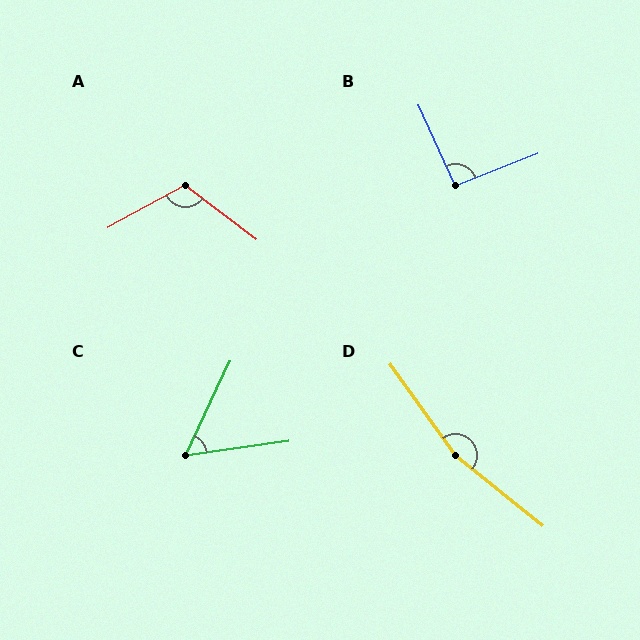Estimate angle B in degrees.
Approximately 93 degrees.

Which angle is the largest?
D, at approximately 164 degrees.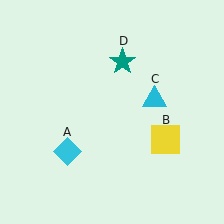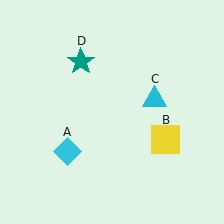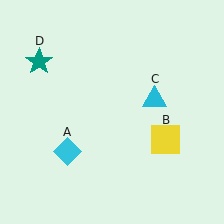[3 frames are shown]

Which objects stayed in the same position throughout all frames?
Cyan diamond (object A) and yellow square (object B) and cyan triangle (object C) remained stationary.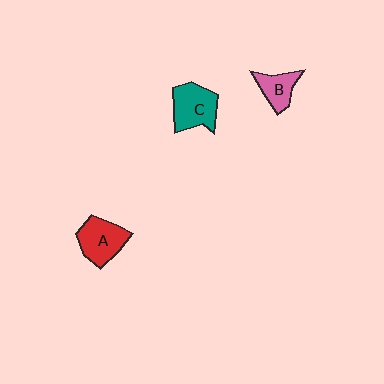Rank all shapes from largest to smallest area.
From largest to smallest: C (teal), A (red), B (pink).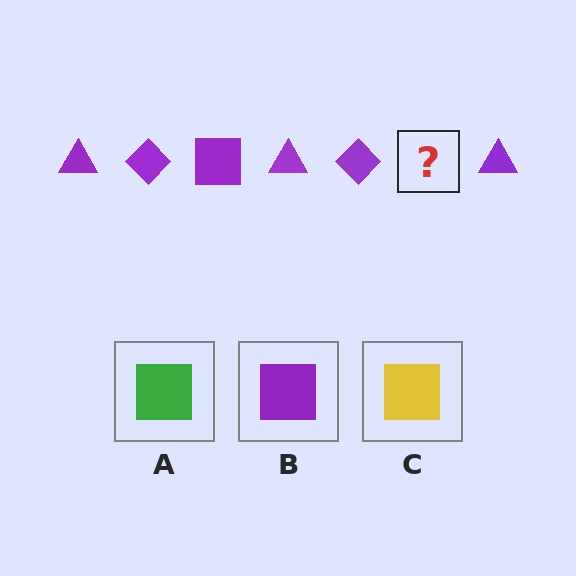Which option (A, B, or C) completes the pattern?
B.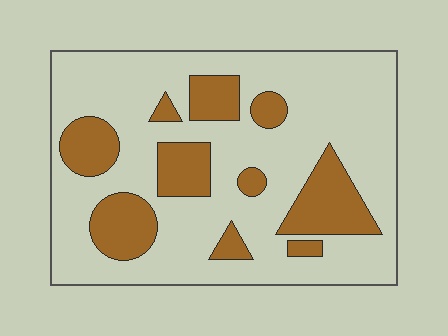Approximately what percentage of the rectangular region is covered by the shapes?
Approximately 25%.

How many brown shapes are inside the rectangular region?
10.